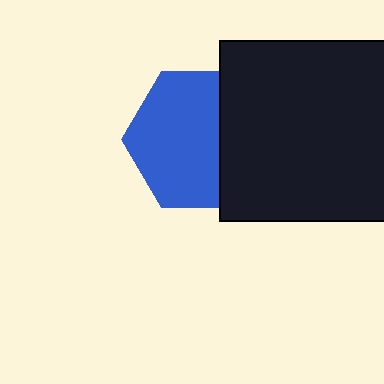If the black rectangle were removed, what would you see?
You would see the complete blue hexagon.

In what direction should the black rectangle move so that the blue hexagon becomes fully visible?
The black rectangle should move right. That is the shortest direction to clear the overlap and leave the blue hexagon fully visible.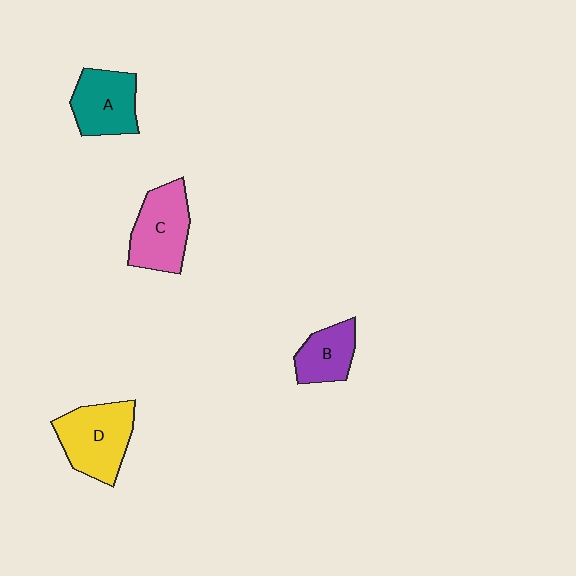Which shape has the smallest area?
Shape B (purple).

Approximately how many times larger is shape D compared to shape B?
Approximately 1.6 times.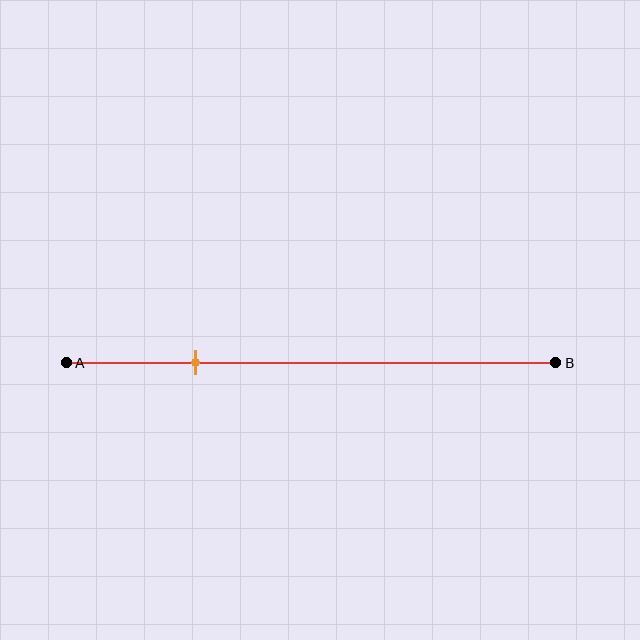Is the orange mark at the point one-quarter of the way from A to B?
Yes, the mark is approximately at the one-quarter point.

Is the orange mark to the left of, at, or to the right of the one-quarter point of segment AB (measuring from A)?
The orange mark is approximately at the one-quarter point of segment AB.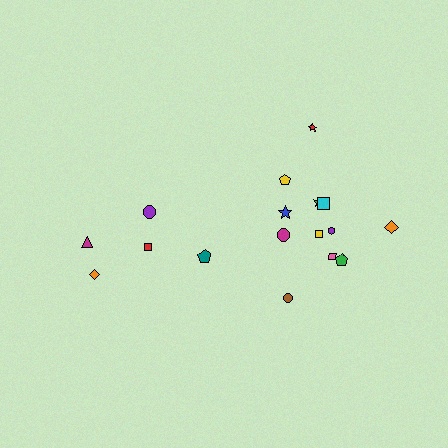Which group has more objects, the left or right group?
The right group.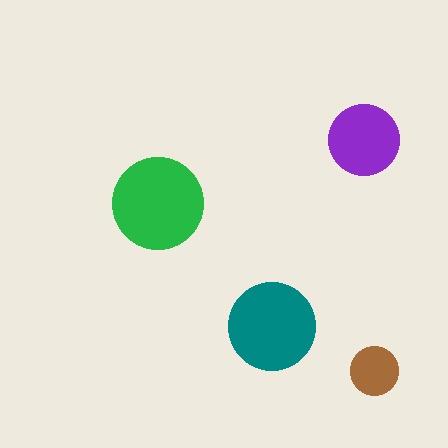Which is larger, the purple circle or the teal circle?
The teal one.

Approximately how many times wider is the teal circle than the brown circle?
About 2 times wider.